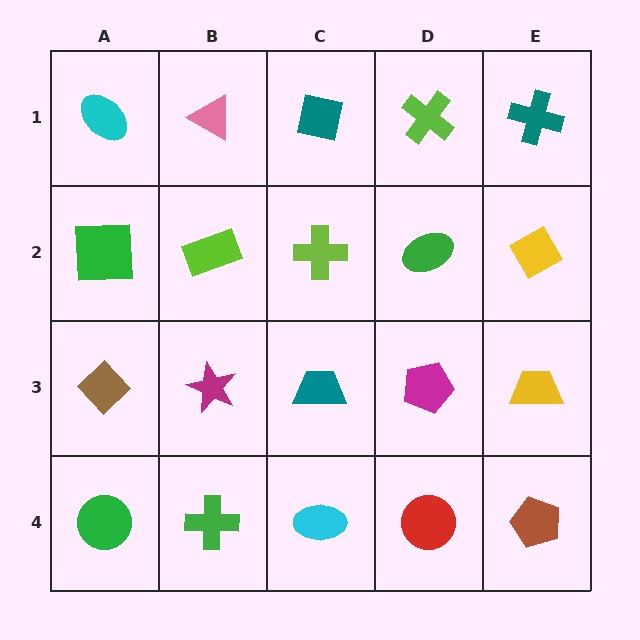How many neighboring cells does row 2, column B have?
4.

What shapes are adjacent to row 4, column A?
A brown diamond (row 3, column A), a green cross (row 4, column B).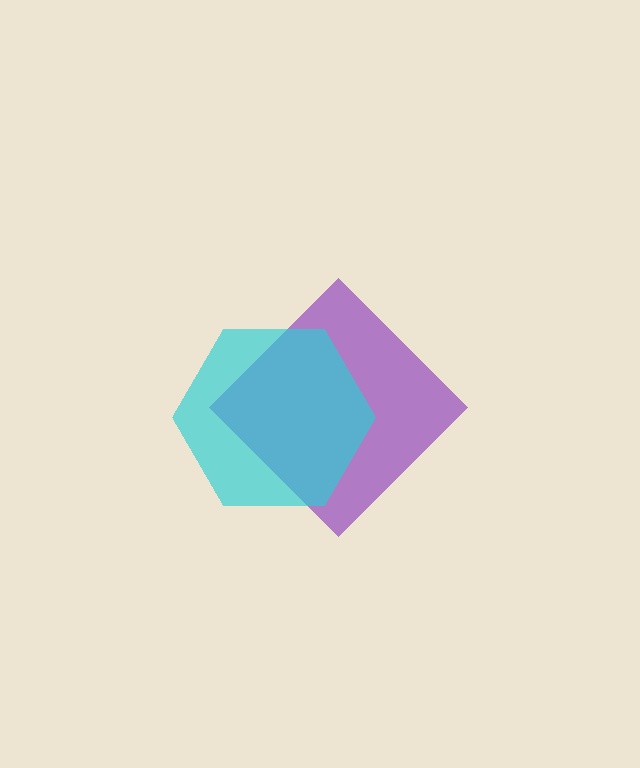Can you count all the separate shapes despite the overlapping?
Yes, there are 2 separate shapes.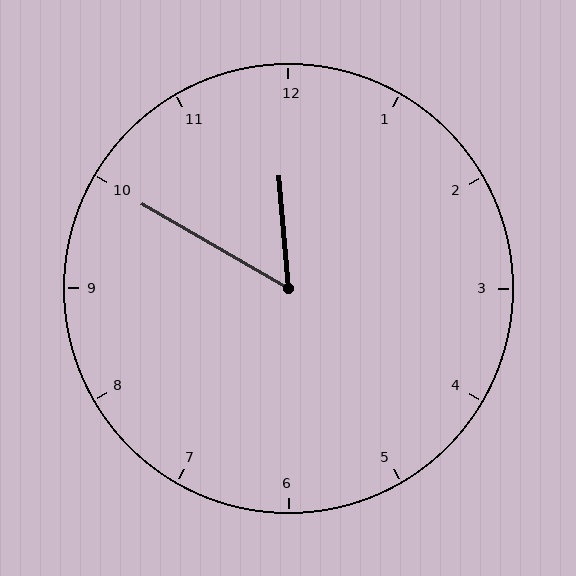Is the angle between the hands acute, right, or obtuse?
It is acute.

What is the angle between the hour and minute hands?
Approximately 55 degrees.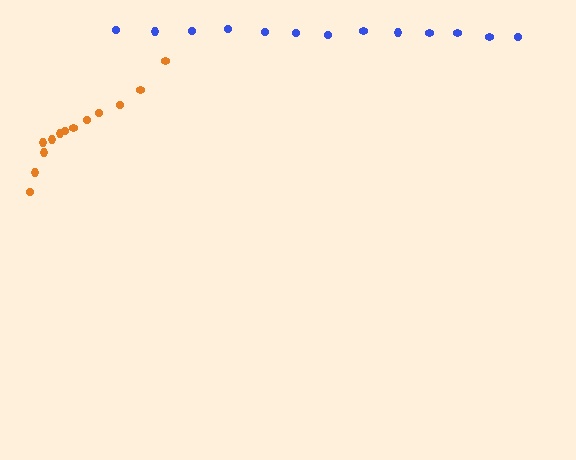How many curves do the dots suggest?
There are 2 distinct paths.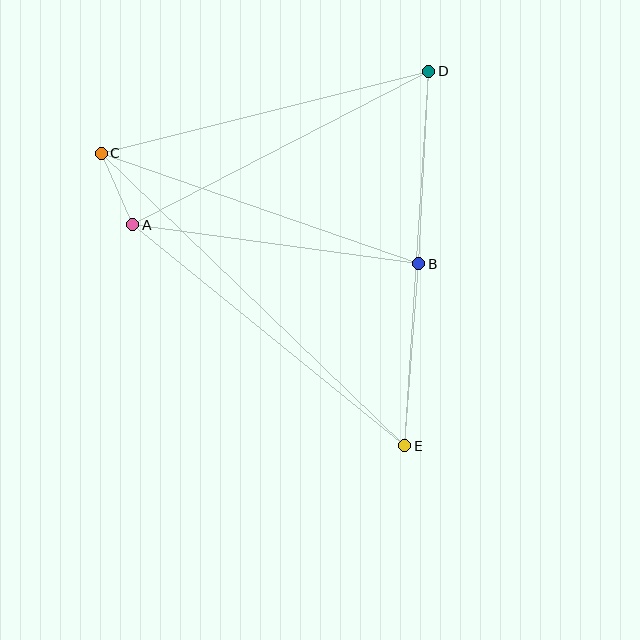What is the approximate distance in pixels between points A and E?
The distance between A and E is approximately 350 pixels.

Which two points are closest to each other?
Points A and C are closest to each other.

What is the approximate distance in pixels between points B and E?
The distance between B and E is approximately 183 pixels.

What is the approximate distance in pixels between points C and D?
The distance between C and D is approximately 338 pixels.